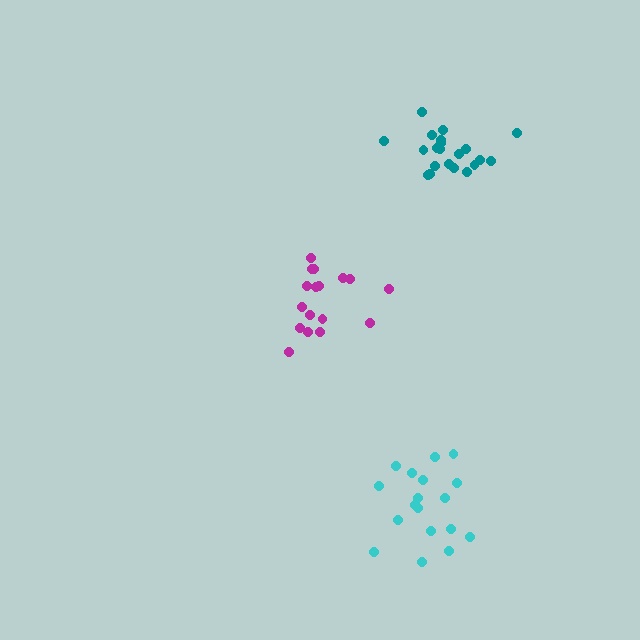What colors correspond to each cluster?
The clusters are colored: magenta, cyan, teal.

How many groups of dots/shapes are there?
There are 3 groups.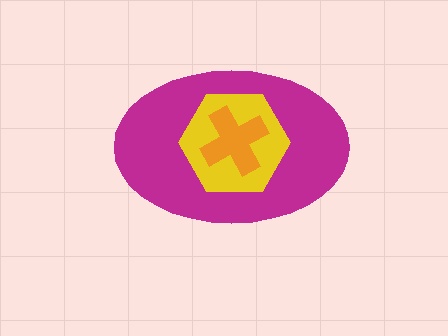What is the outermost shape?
The magenta ellipse.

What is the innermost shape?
The orange cross.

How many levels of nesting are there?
3.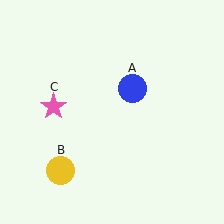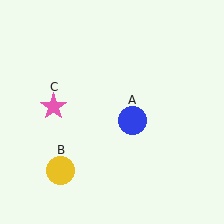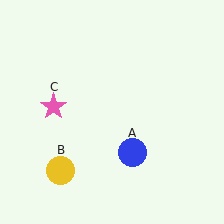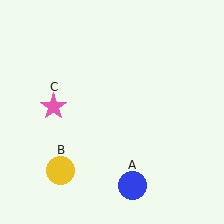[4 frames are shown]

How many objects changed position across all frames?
1 object changed position: blue circle (object A).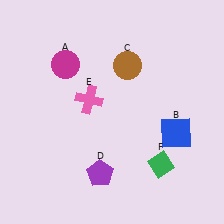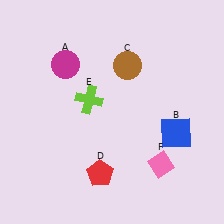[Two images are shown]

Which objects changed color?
D changed from purple to red. E changed from pink to lime. F changed from green to pink.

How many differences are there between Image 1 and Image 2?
There are 3 differences between the two images.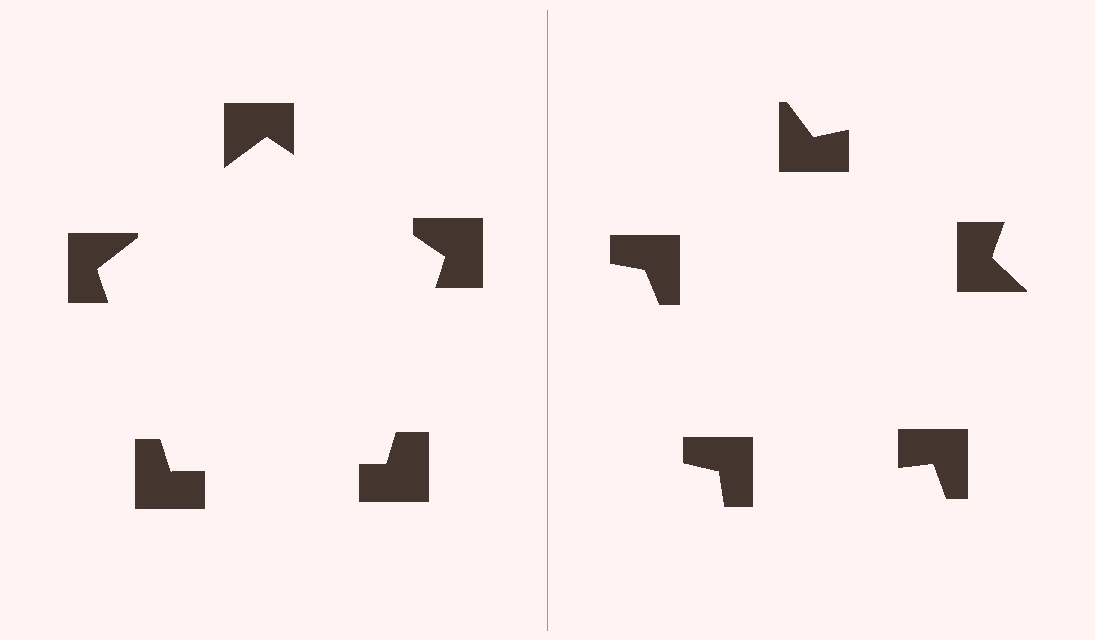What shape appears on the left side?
An illusory pentagon.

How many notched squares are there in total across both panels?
10 — 5 on each side.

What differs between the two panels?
The notched squares are positioned identically on both sides; only the wedge orientations differ. On the left they align to a pentagon; on the right they are misaligned.